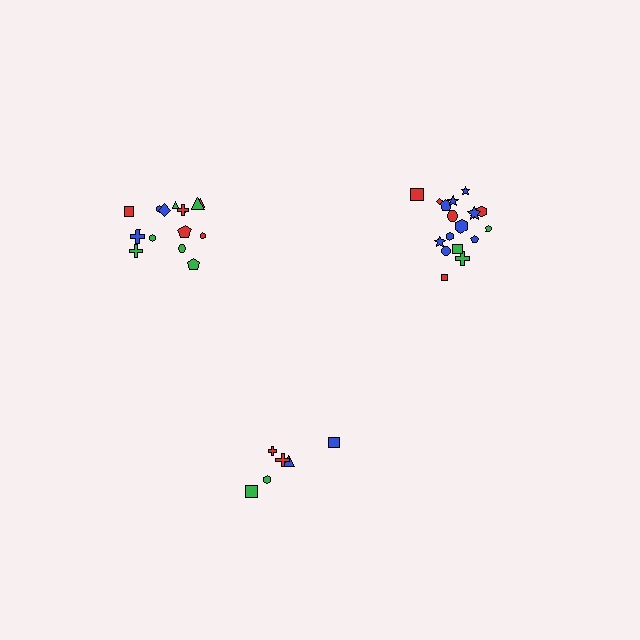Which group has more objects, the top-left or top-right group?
The top-right group.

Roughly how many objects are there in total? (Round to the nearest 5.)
Roughly 40 objects in total.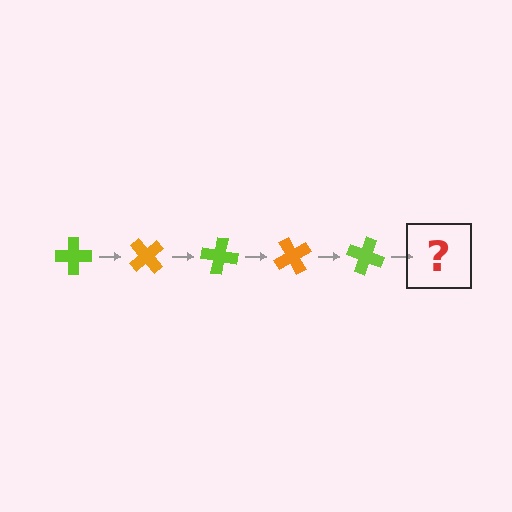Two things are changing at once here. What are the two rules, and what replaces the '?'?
The two rules are that it rotates 50 degrees each step and the color cycles through lime and orange. The '?' should be an orange cross, rotated 250 degrees from the start.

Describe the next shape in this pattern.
It should be an orange cross, rotated 250 degrees from the start.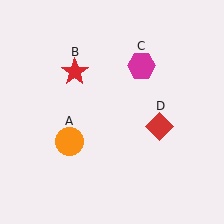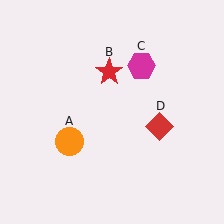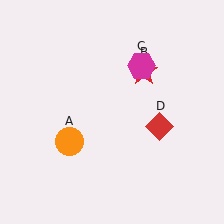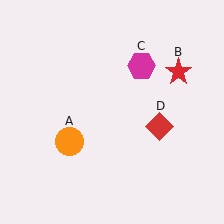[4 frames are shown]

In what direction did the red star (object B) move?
The red star (object B) moved right.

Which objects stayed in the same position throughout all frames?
Orange circle (object A) and magenta hexagon (object C) and red diamond (object D) remained stationary.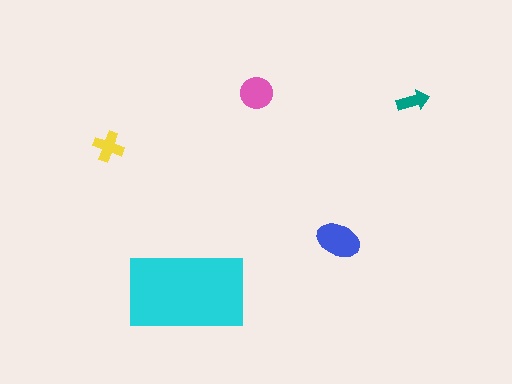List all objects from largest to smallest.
The cyan rectangle, the blue ellipse, the pink circle, the yellow cross, the teal arrow.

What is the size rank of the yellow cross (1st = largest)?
4th.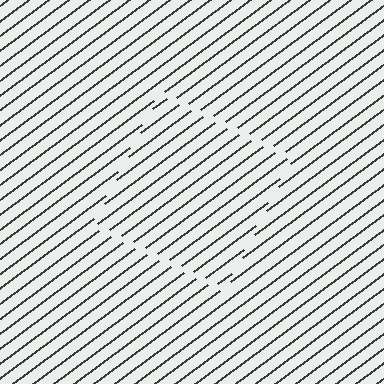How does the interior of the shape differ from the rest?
The interior of the shape contains the same grating, shifted by half a period — the contour is defined by the phase discontinuity where line-ends from the inner and outer gratings abut.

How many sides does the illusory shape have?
4 sides — the line-ends trace a square.